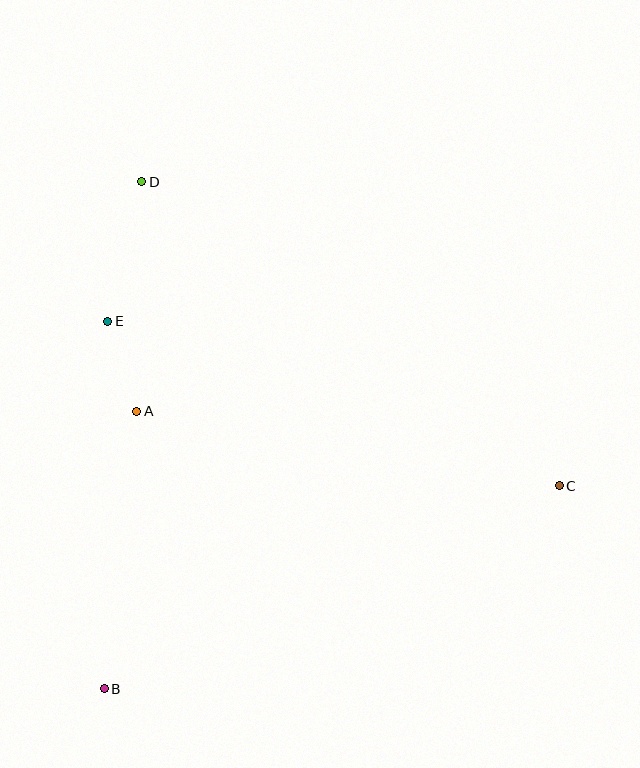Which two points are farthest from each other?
Points C and D are farthest from each other.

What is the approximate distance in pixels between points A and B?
The distance between A and B is approximately 280 pixels.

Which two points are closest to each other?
Points A and E are closest to each other.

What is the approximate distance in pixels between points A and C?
The distance between A and C is approximately 429 pixels.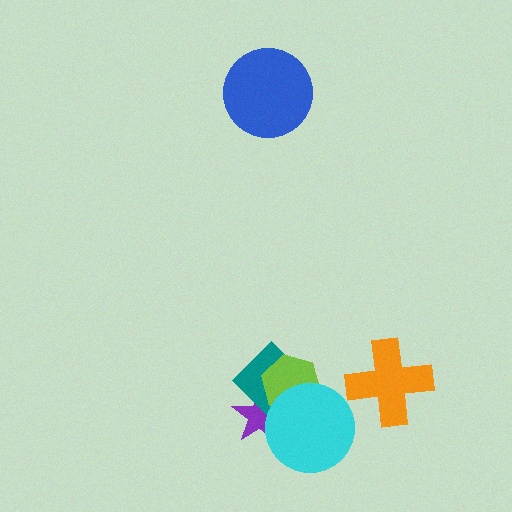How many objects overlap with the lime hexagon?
3 objects overlap with the lime hexagon.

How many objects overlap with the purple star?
3 objects overlap with the purple star.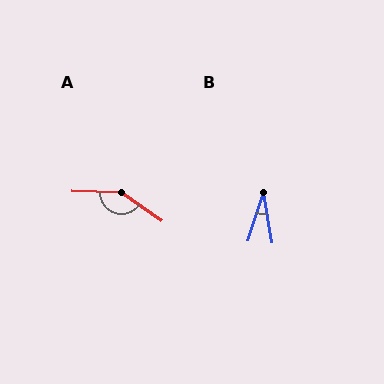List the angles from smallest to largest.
B (27°), A (147°).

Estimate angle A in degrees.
Approximately 147 degrees.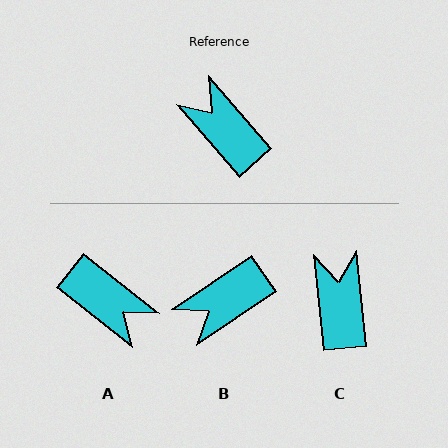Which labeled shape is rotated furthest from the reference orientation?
A, about 169 degrees away.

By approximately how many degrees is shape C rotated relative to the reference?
Approximately 35 degrees clockwise.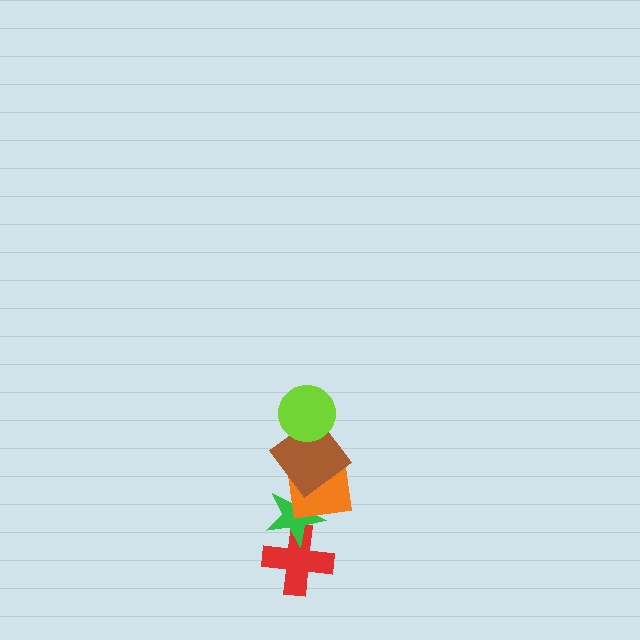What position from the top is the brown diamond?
The brown diamond is 2nd from the top.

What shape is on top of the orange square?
The brown diamond is on top of the orange square.